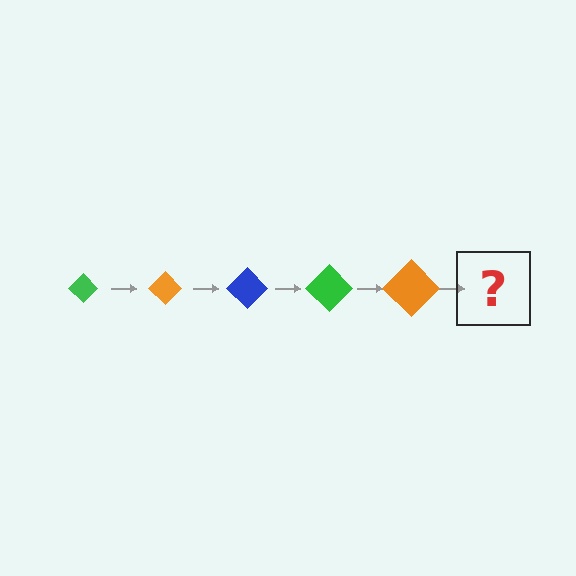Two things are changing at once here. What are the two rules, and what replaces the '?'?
The two rules are that the diamond grows larger each step and the color cycles through green, orange, and blue. The '?' should be a blue diamond, larger than the previous one.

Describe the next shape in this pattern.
It should be a blue diamond, larger than the previous one.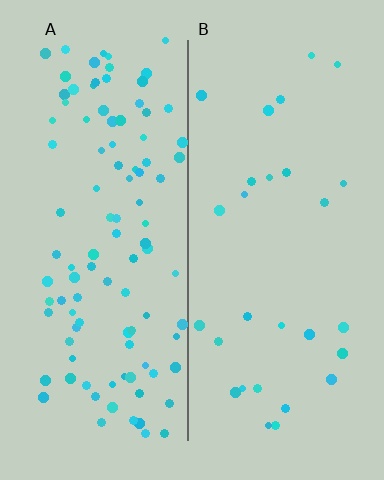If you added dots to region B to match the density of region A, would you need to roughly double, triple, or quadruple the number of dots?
Approximately quadruple.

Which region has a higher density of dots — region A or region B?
A (the left).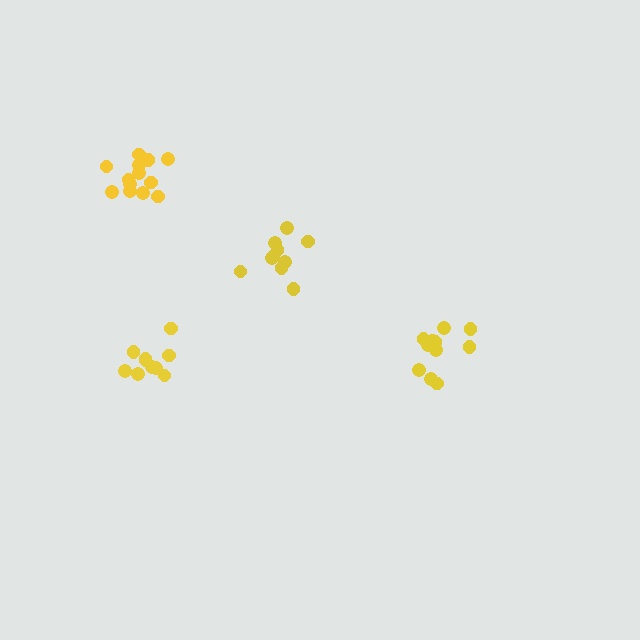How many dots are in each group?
Group 1: 11 dots, Group 2: 10 dots, Group 3: 13 dots, Group 4: 10 dots (44 total).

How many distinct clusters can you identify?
There are 4 distinct clusters.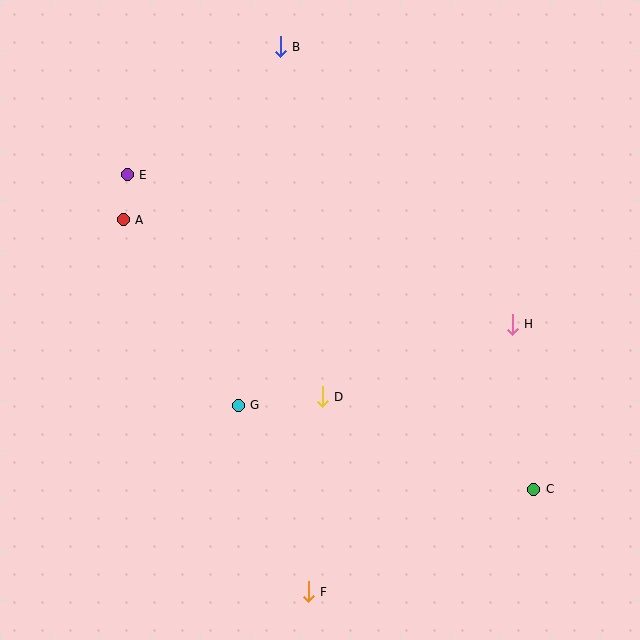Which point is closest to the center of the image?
Point D at (322, 397) is closest to the center.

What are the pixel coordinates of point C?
Point C is at (534, 489).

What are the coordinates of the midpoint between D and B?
The midpoint between D and B is at (301, 222).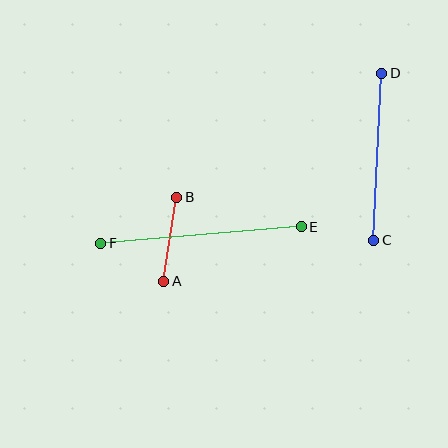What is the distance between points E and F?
The distance is approximately 201 pixels.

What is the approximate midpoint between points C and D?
The midpoint is at approximately (378, 157) pixels.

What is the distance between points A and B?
The distance is approximately 85 pixels.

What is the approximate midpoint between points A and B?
The midpoint is at approximately (170, 239) pixels.